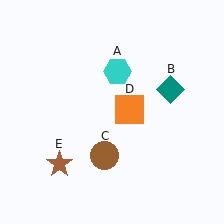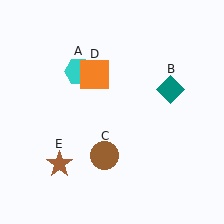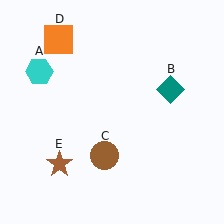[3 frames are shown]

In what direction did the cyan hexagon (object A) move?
The cyan hexagon (object A) moved left.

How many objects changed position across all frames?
2 objects changed position: cyan hexagon (object A), orange square (object D).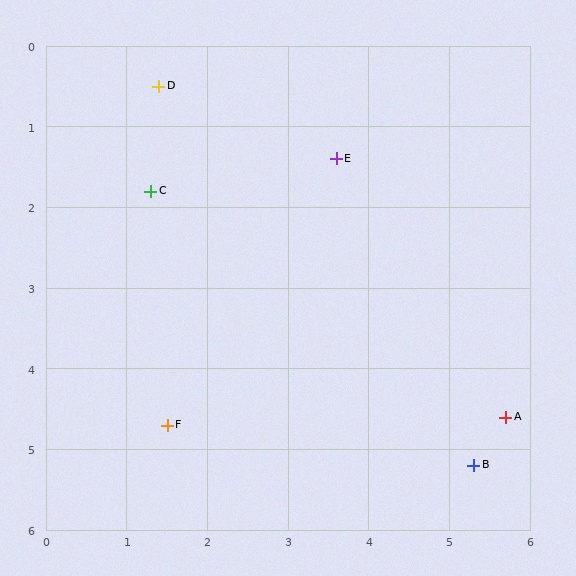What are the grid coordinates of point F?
Point F is at approximately (1.5, 4.7).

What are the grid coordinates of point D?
Point D is at approximately (1.4, 0.5).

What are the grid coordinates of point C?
Point C is at approximately (1.3, 1.8).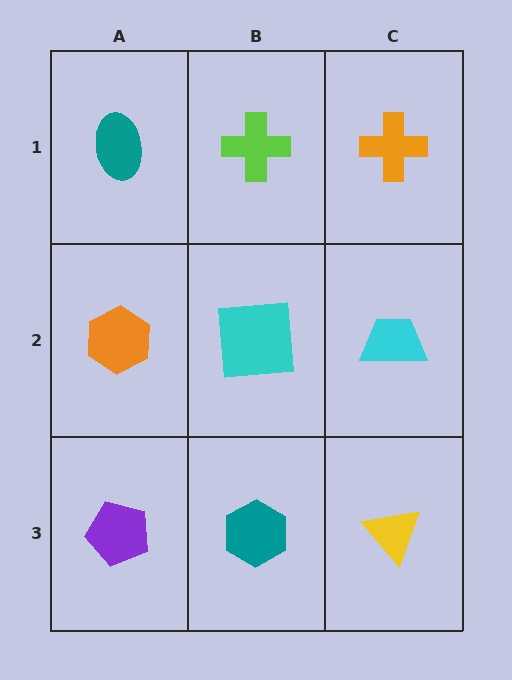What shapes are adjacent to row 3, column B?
A cyan square (row 2, column B), a purple pentagon (row 3, column A), a yellow triangle (row 3, column C).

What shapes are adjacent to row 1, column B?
A cyan square (row 2, column B), a teal ellipse (row 1, column A), an orange cross (row 1, column C).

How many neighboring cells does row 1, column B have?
3.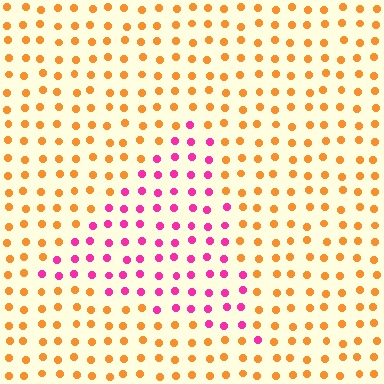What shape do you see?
I see a triangle.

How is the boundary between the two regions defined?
The boundary is defined purely by a slight shift in hue (about 67 degrees). Spacing, size, and orientation are identical on both sides.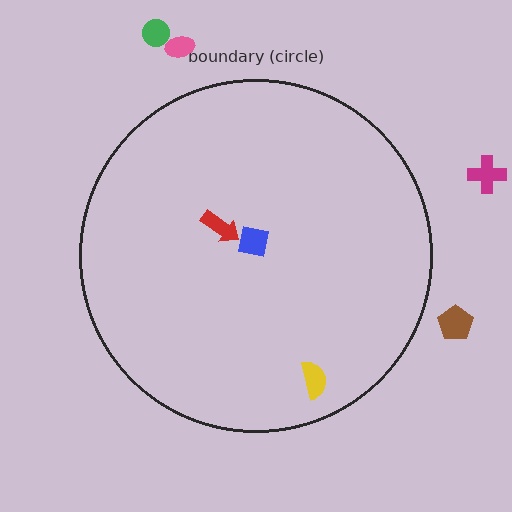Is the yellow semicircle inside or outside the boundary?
Inside.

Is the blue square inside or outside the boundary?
Inside.